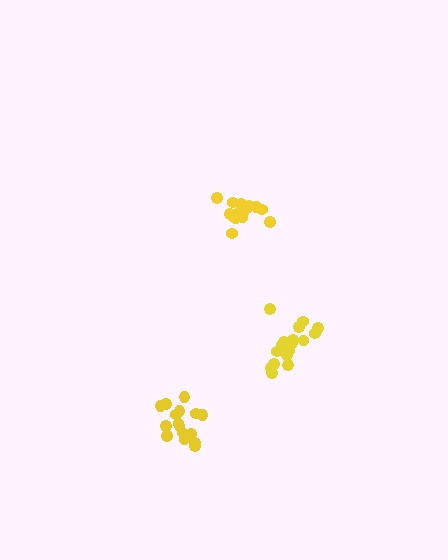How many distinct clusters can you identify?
There are 3 distinct clusters.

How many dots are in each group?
Group 1: 15 dots, Group 2: 19 dots, Group 3: 16 dots (50 total).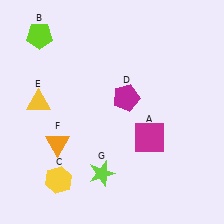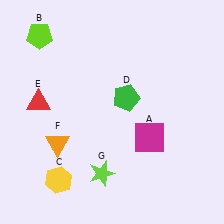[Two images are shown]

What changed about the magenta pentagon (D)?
In Image 1, D is magenta. In Image 2, it changed to green.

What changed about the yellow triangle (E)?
In Image 1, E is yellow. In Image 2, it changed to red.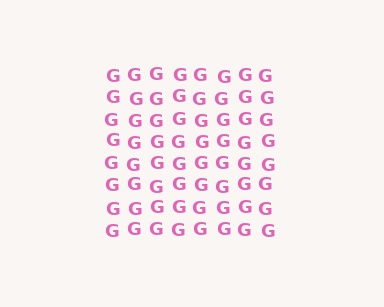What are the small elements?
The small elements are letter G's.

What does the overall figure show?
The overall figure shows a square.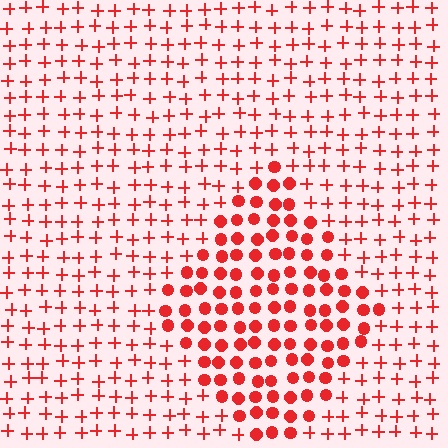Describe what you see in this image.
The image is filled with small red elements arranged in a uniform grid. A diamond-shaped region contains circles, while the surrounding area contains plus signs. The boundary is defined purely by the change in element shape.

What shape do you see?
I see a diamond.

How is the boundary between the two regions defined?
The boundary is defined by a change in element shape: circles inside vs. plus signs outside. All elements share the same color and spacing.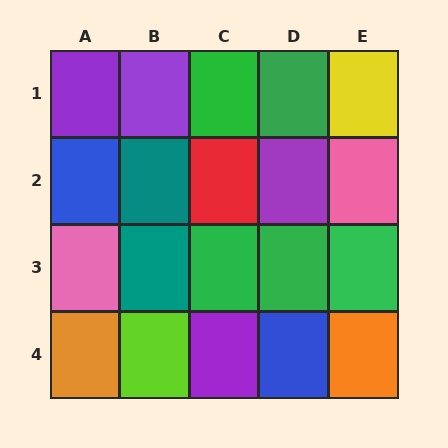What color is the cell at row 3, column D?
Green.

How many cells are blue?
2 cells are blue.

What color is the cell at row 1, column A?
Purple.